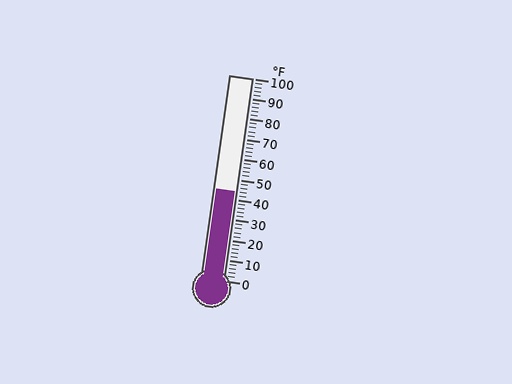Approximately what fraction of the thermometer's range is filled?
The thermometer is filled to approximately 45% of its range.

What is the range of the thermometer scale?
The thermometer scale ranges from 0°F to 100°F.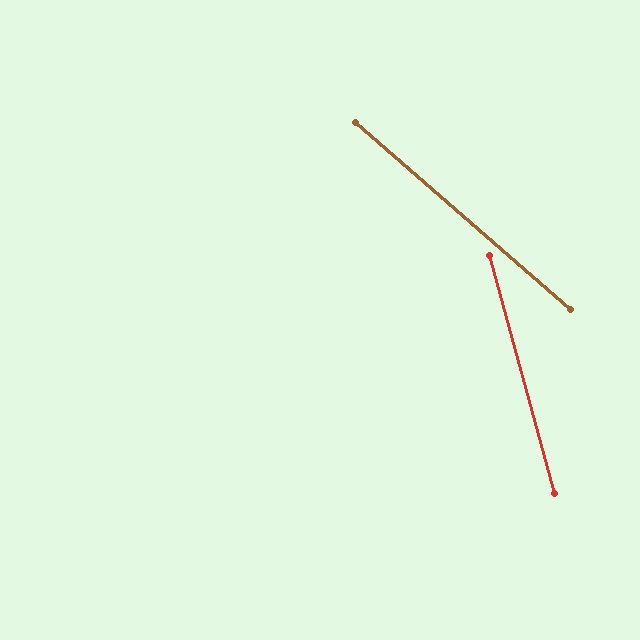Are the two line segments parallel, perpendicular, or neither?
Neither parallel nor perpendicular — they differ by about 34°.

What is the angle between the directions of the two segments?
Approximately 34 degrees.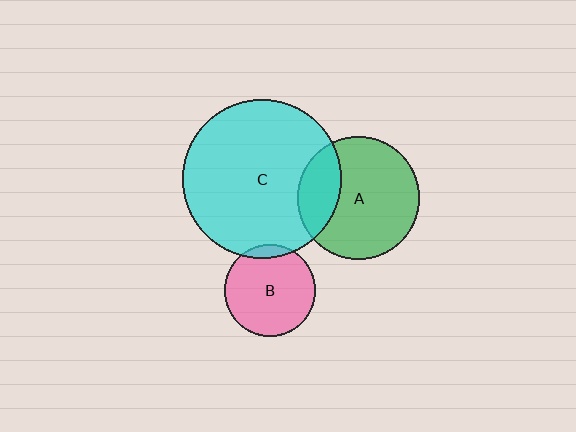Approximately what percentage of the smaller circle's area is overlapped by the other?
Approximately 10%.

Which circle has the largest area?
Circle C (cyan).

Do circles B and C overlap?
Yes.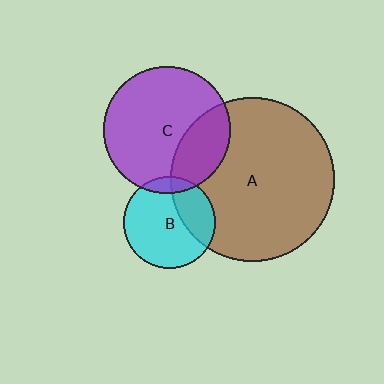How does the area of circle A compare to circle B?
Approximately 3.2 times.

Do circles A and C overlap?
Yes.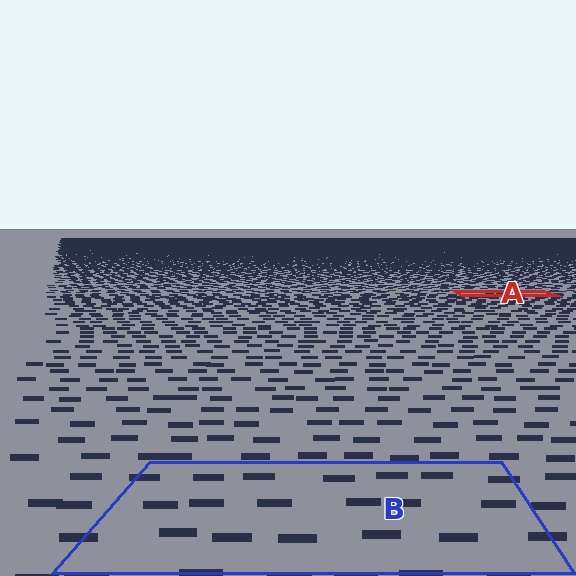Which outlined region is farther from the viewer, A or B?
Region A is farther from the viewer — the texture elements inside it appear smaller and more densely packed.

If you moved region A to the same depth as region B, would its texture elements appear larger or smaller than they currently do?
They would appear larger. At a closer depth, the same texture elements are projected at a bigger on-screen size.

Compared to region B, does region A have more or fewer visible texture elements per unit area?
Region A has more texture elements per unit area — they are packed more densely because it is farther away.